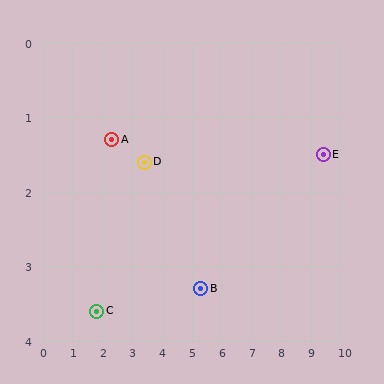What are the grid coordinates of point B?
Point B is at approximately (5.3, 3.3).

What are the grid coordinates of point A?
Point A is at approximately (2.3, 1.3).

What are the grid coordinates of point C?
Point C is at approximately (1.8, 3.6).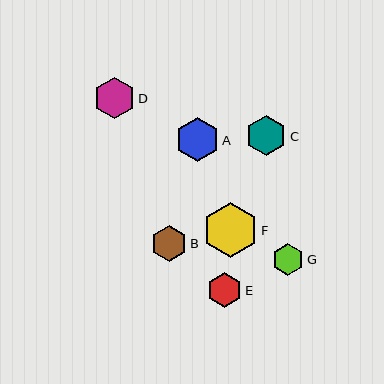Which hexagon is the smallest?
Hexagon G is the smallest with a size of approximately 32 pixels.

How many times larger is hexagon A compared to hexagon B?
Hexagon A is approximately 1.2 times the size of hexagon B.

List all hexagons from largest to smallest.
From largest to smallest: F, A, D, C, B, E, G.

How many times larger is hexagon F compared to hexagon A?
Hexagon F is approximately 1.2 times the size of hexagon A.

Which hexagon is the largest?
Hexagon F is the largest with a size of approximately 55 pixels.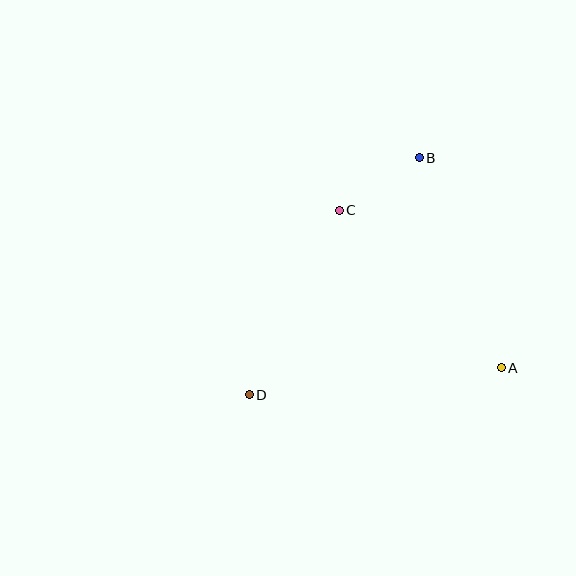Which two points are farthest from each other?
Points B and D are farthest from each other.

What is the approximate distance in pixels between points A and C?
The distance between A and C is approximately 226 pixels.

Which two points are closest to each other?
Points B and C are closest to each other.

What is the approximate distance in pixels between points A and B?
The distance between A and B is approximately 226 pixels.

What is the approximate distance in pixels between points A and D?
The distance between A and D is approximately 254 pixels.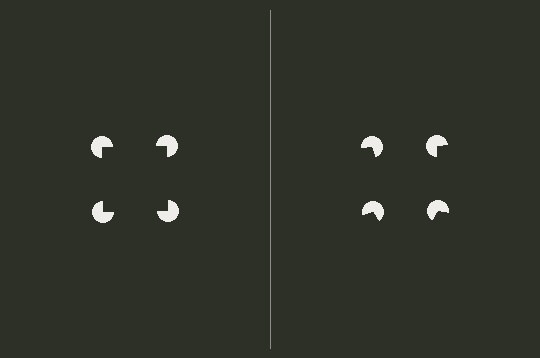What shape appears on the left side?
An illusory square.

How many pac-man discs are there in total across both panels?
8 — 4 on each side.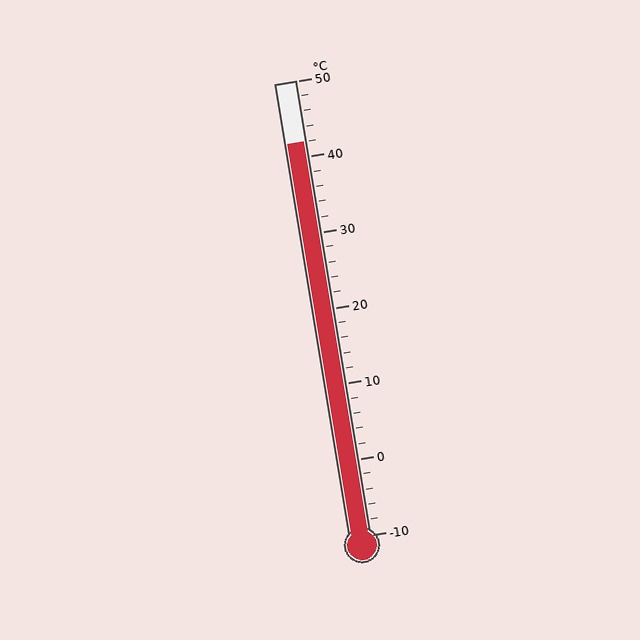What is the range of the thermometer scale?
The thermometer scale ranges from -10°C to 50°C.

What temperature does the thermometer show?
The thermometer shows approximately 42°C.